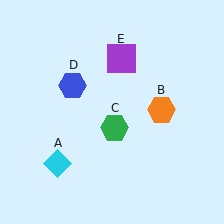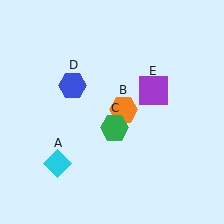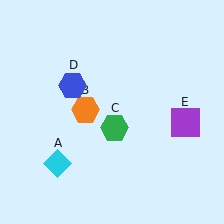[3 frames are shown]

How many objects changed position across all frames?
2 objects changed position: orange hexagon (object B), purple square (object E).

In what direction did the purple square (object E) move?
The purple square (object E) moved down and to the right.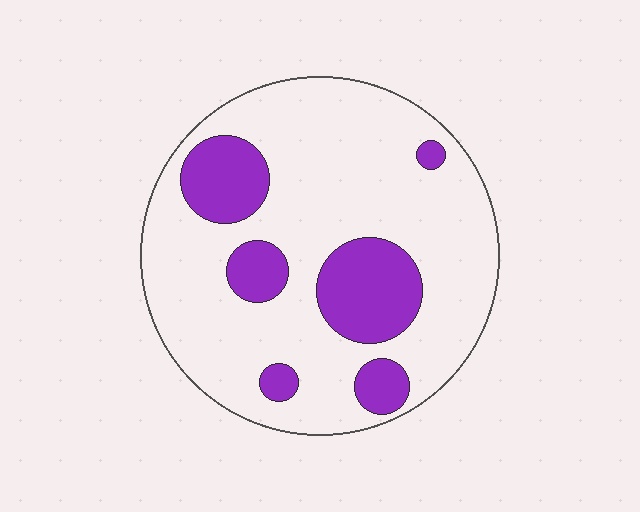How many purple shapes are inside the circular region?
6.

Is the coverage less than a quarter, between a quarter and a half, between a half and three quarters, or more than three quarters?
Less than a quarter.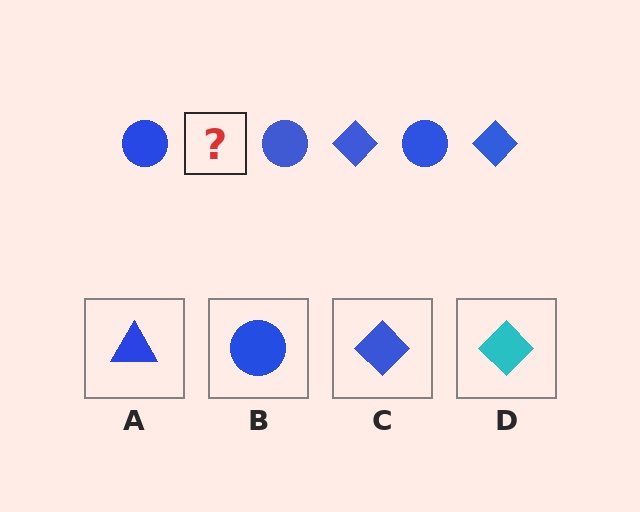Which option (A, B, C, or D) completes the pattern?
C.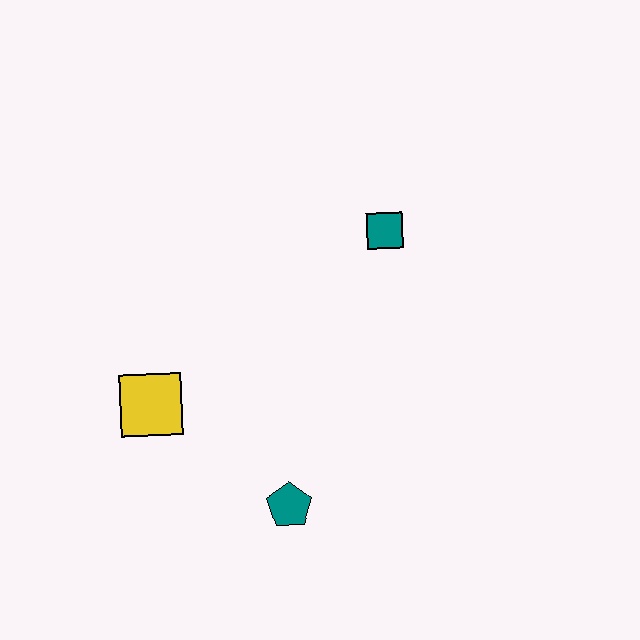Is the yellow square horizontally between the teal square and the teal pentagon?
No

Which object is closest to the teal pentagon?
The yellow square is closest to the teal pentagon.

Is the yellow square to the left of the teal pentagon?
Yes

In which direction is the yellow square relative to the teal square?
The yellow square is to the left of the teal square.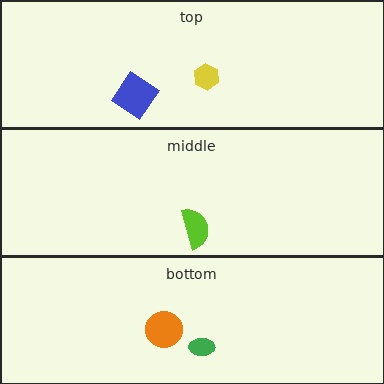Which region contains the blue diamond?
The top region.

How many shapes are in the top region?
2.